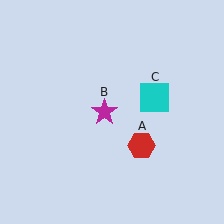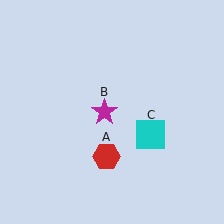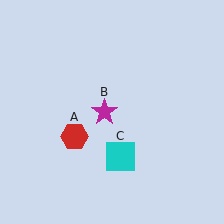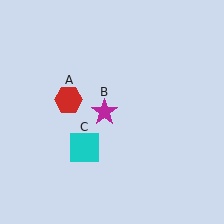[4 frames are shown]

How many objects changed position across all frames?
2 objects changed position: red hexagon (object A), cyan square (object C).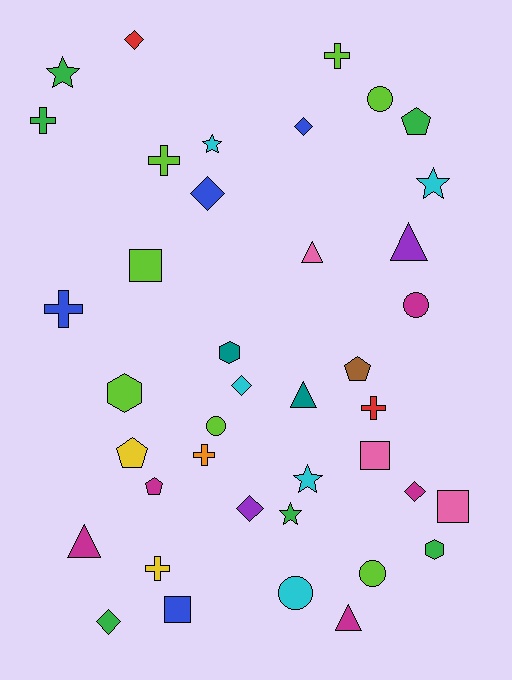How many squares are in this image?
There are 4 squares.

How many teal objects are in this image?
There are 2 teal objects.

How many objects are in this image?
There are 40 objects.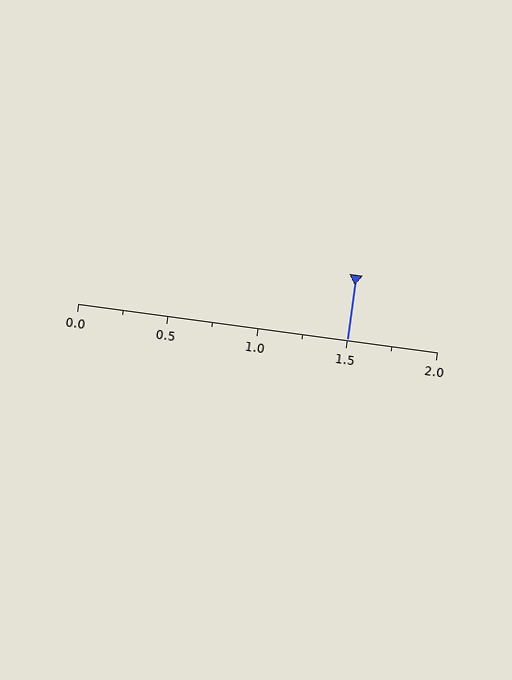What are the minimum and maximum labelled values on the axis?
The axis runs from 0.0 to 2.0.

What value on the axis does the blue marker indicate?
The marker indicates approximately 1.5.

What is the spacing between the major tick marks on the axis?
The major ticks are spaced 0.5 apart.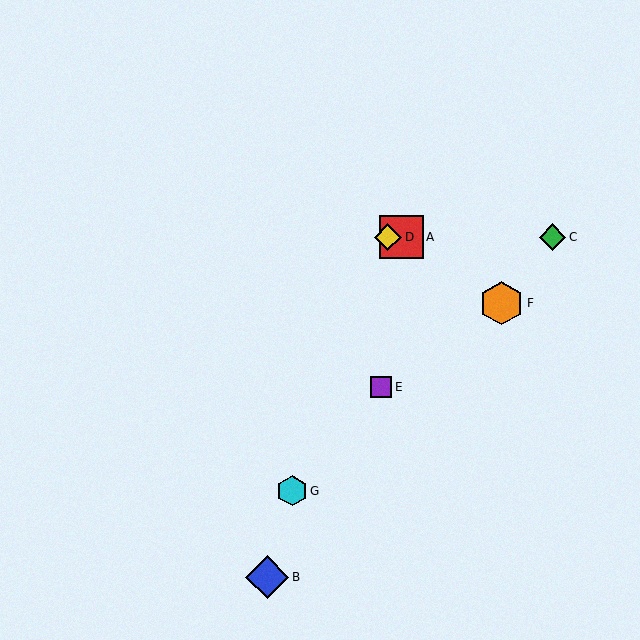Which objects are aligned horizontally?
Objects A, C, D are aligned horizontally.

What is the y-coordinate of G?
Object G is at y≈491.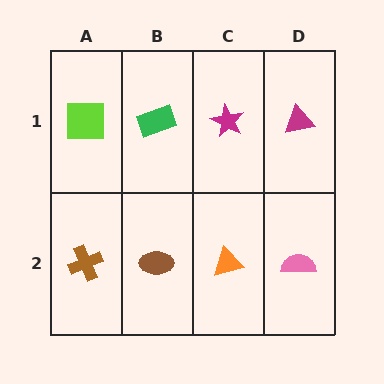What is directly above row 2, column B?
A green rectangle.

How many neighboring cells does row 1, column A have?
2.